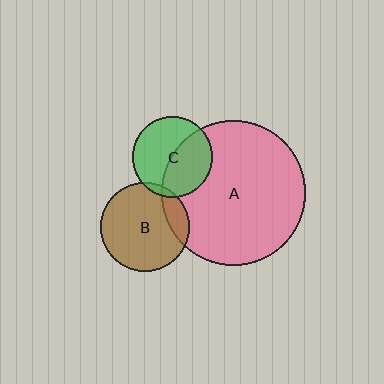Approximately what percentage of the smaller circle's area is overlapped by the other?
Approximately 45%.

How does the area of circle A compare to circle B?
Approximately 2.6 times.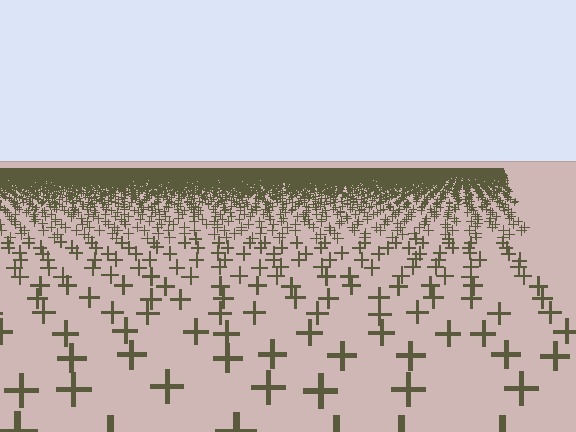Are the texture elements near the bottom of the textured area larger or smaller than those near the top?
Larger. Near the bottom, elements are closer to the viewer and appear at a bigger on-screen size.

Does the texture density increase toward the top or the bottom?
Density increases toward the top.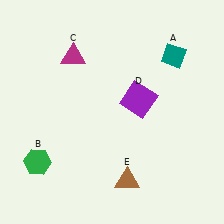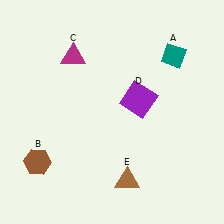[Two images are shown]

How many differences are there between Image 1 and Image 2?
There is 1 difference between the two images.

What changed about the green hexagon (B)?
In Image 1, B is green. In Image 2, it changed to brown.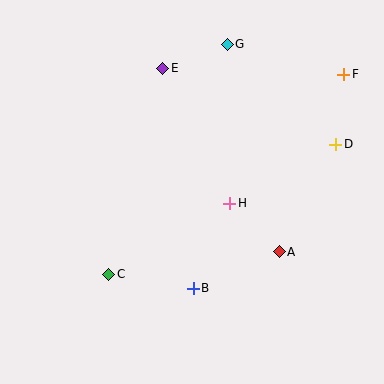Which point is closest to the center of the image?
Point H at (230, 203) is closest to the center.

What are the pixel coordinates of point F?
Point F is at (344, 74).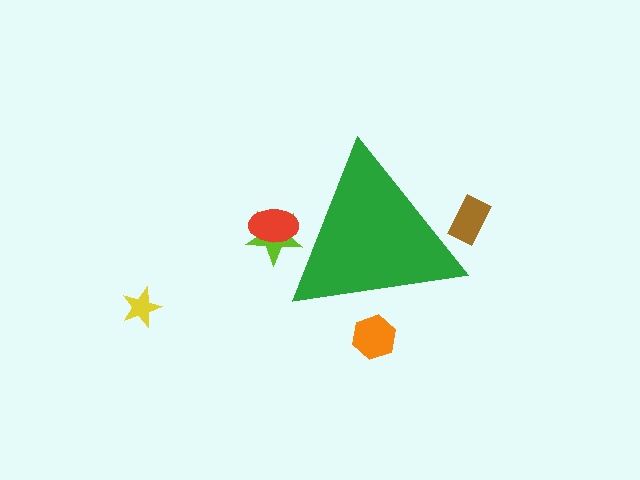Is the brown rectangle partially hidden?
Yes, the brown rectangle is partially hidden behind the green triangle.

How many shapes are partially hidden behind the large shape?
4 shapes are partially hidden.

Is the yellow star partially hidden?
No, the yellow star is fully visible.